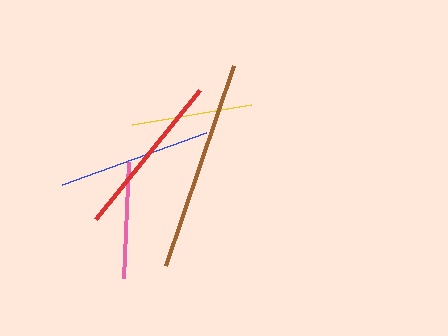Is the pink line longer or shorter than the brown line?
The brown line is longer than the pink line.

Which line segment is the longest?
The brown line is the longest at approximately 210 pixels.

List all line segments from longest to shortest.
From longest to shortest: brown, red, blue, yellow, pink.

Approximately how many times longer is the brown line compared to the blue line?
The brown line is approximately 1.4 times the length of the blue line.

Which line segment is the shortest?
The pink line is the shortest at approximately 116 pixels.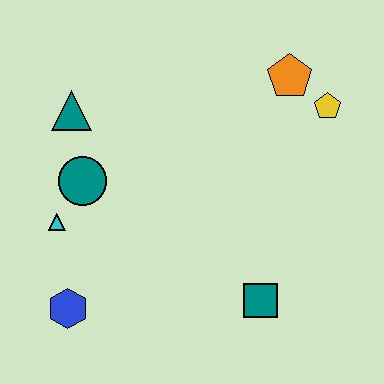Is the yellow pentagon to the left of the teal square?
No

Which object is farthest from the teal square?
The teal triangle is farthest from the teal square.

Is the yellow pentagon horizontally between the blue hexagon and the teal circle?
No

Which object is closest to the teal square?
The blue hexagon is closest to the teal square.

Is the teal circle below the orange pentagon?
Yes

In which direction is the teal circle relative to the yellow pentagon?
The teal circle is to the left of the yellow pentagon.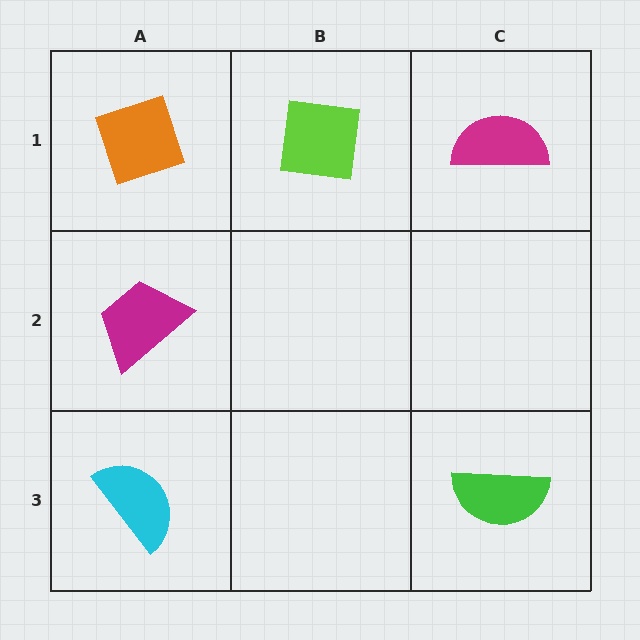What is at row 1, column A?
An orange diamond.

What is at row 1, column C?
A magenta semicircle.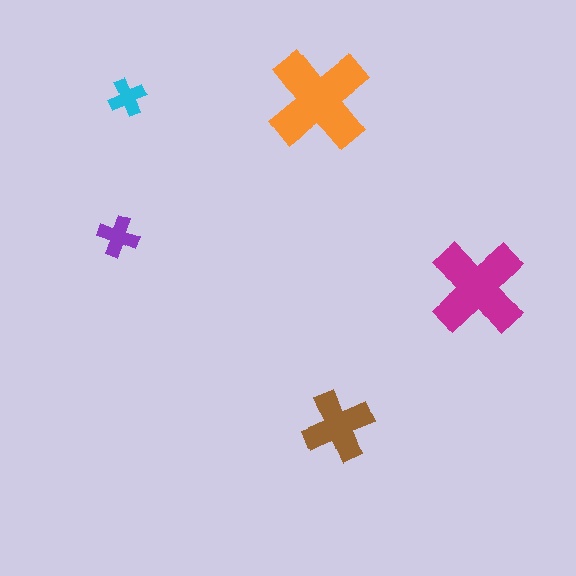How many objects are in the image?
There are 5 objects in the image.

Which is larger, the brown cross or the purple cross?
The brown one.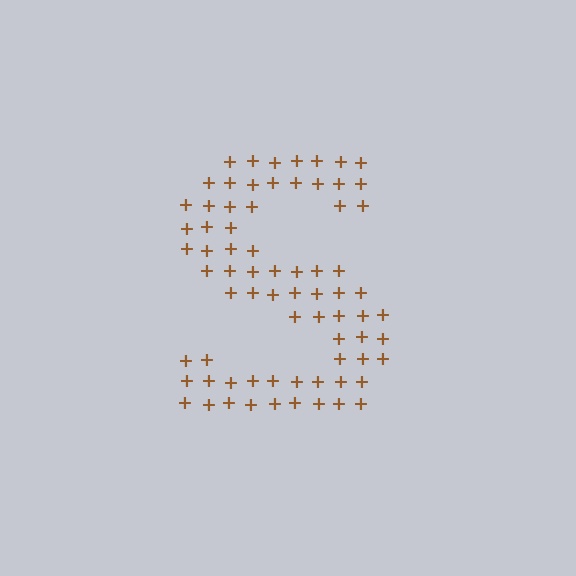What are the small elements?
The small elements are plus signs.